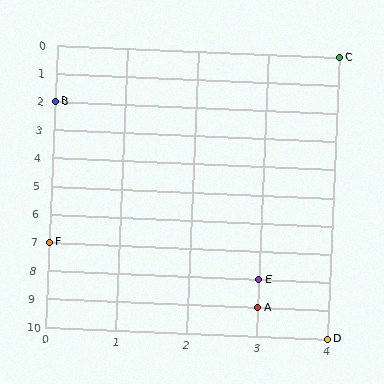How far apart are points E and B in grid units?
Points E and B are 3 columns and 6 rows apart (about 6.7 grid units diagonally).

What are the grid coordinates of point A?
Point A is at grid coordinates (3, 9).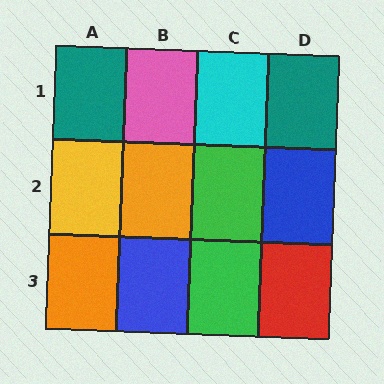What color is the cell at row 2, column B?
Orange.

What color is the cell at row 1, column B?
Pink.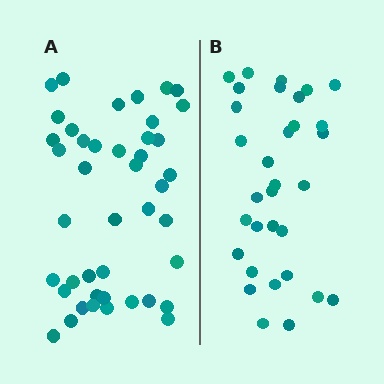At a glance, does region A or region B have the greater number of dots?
Region A (the left region) has more dots.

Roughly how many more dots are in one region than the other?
Region A has roughly 12 or so more dots than region B.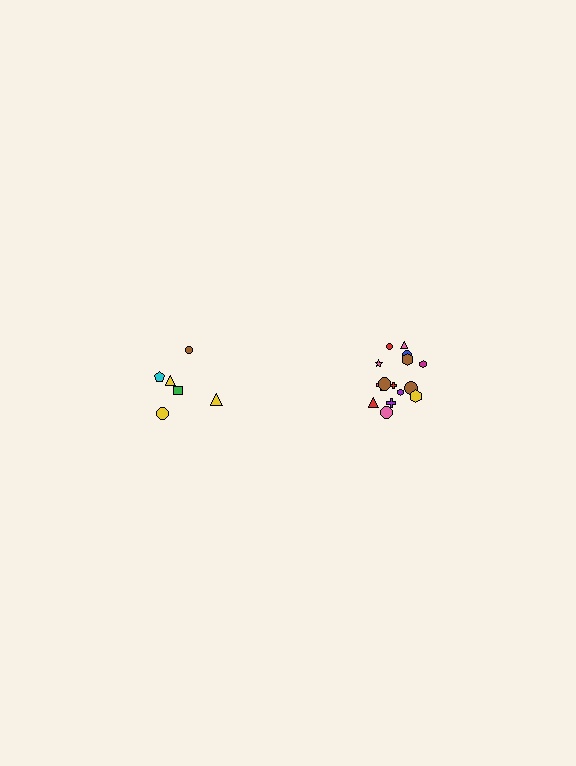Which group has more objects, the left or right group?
The right group.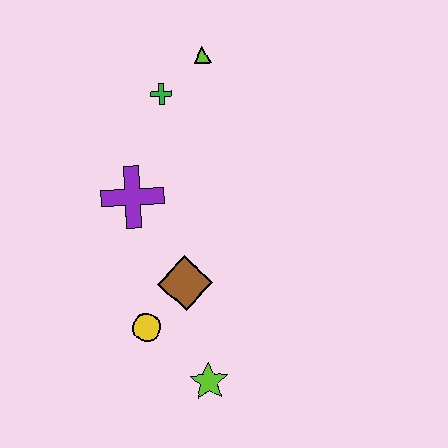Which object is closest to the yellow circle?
The brown diamond is closest to the yellow circle.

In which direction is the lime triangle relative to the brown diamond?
The lime triangle is above the brown diamond.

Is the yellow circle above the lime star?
Yes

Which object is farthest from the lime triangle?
The lime star is farthest from the lime triangle.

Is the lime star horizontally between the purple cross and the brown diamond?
No